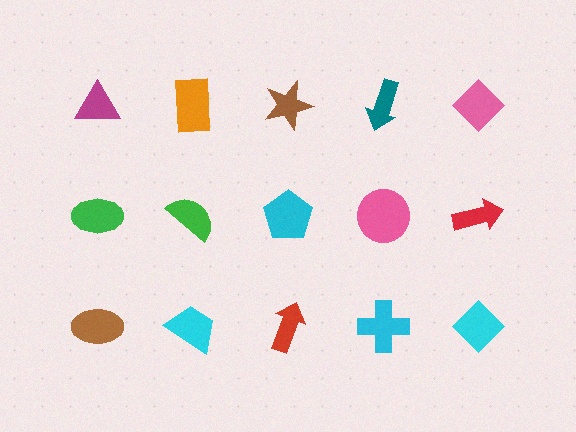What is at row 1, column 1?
A magenta triangle.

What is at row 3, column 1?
A brown ellipse.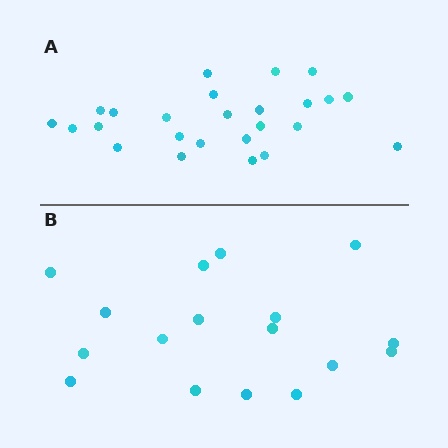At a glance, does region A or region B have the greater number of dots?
Region A (the top region) has more dots.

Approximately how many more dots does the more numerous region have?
Region A has roughly 8 or so more dots than region B.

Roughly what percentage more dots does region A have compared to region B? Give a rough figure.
About 45% more.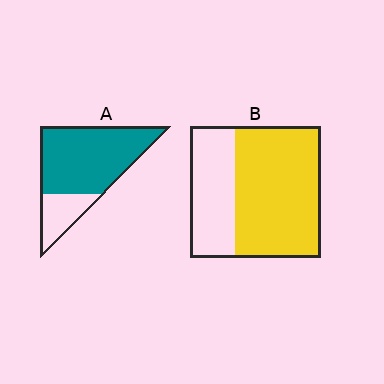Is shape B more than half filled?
Yes.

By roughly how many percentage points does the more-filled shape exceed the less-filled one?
By roughly 10 percentage points (A over B).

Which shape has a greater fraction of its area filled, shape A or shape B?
Shape A.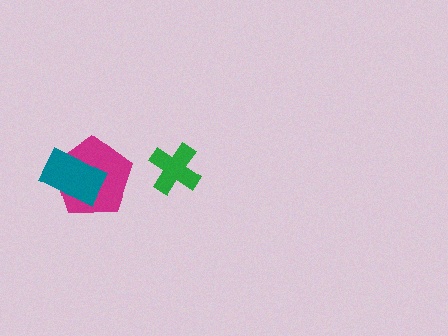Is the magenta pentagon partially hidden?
Yes, it is partially covered by another shape.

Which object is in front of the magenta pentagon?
The teal rectangle is in front of the magenta pentagon.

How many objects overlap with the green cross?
0 objects overlap with the green cross.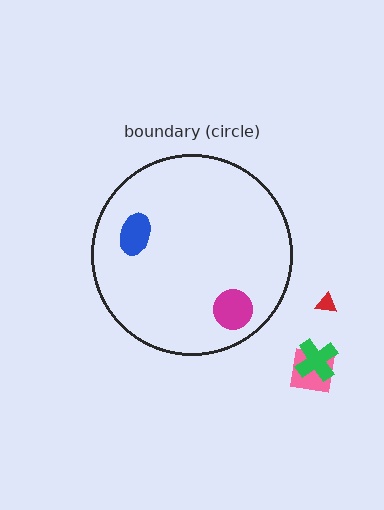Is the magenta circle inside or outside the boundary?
Inside.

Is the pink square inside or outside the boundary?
Outside.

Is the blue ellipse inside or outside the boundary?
Inside.